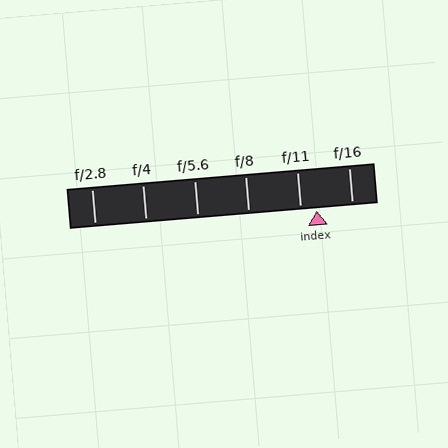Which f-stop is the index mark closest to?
The index mark is closest to f/11.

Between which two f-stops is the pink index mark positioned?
The index mark is between f/11 and f/16.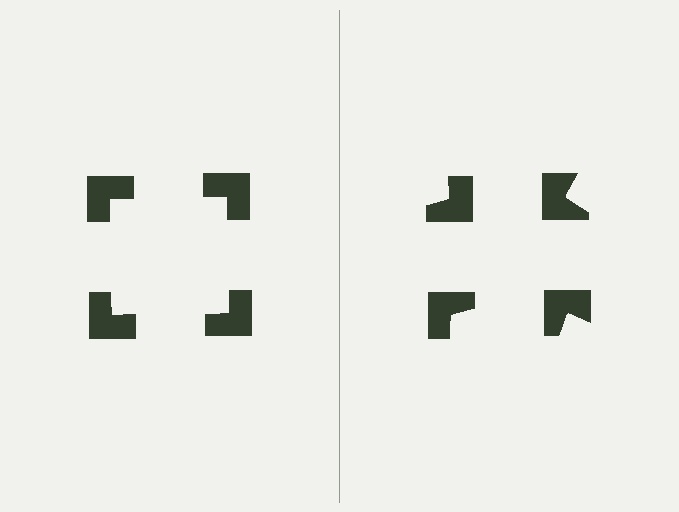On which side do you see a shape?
An illusory square appears on the left side. On the right side the wedge cuts are rotated, so no coherent shape forms.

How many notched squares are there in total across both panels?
8 — 4 on each side.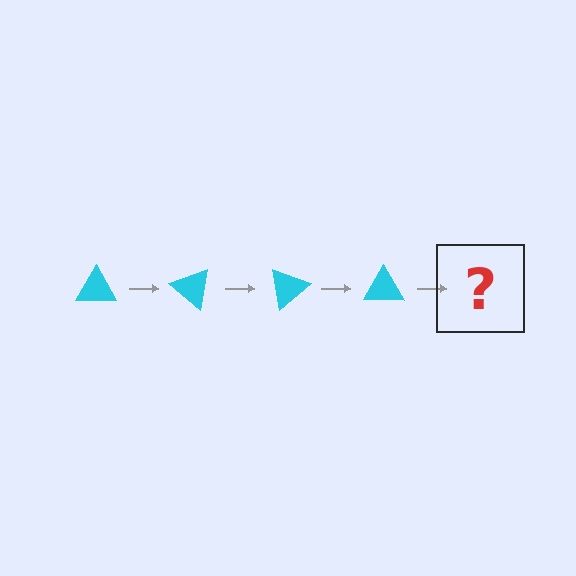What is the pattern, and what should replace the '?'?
The pattern is that the triangle rotates 40 degrees each step. The '?' should be a cyan triangle rotated 160 degrees.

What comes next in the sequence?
The next element should be a cyan triangle rotated 160 degrees.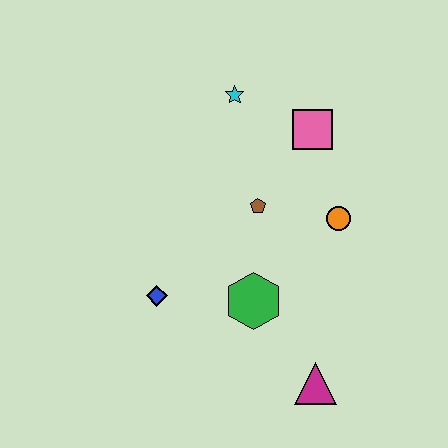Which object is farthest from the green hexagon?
The cyan star is farthest from the green hexagon.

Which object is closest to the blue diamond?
The green hexagon is closest to the blue diamond.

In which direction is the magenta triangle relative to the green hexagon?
The magenta triangle is below the green hexagon.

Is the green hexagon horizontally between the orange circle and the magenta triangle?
No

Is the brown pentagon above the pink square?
No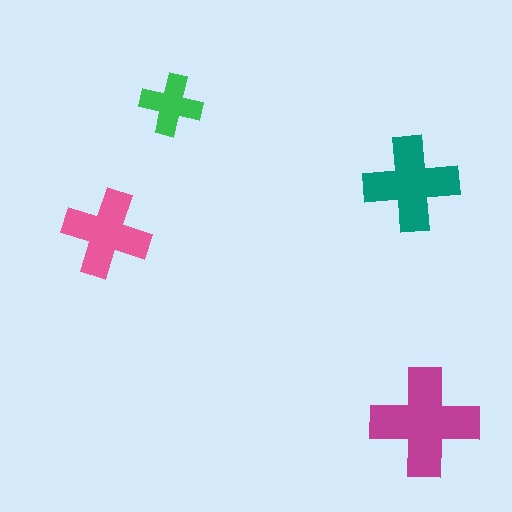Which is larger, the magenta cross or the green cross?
The magenta one.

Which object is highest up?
The green cross is topmost.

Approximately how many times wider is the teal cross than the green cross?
About 1.5 times wider.